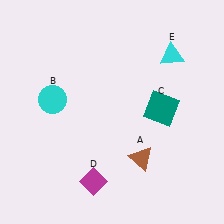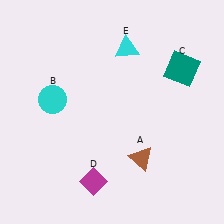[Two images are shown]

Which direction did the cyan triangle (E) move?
The cyan triangle (E) moved left.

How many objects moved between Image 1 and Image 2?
2 objects moved between the two images.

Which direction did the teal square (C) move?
The teal square (C) moved up.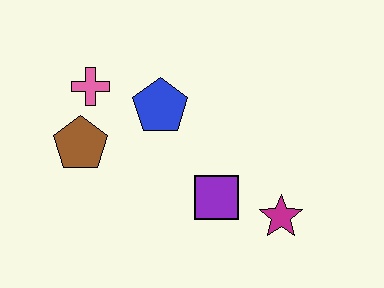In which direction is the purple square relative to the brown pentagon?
The purple square is to the right of the brown pentagon.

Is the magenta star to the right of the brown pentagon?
Yes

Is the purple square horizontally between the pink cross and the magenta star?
Yes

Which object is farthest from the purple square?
The pink cross is farthest from the purple square.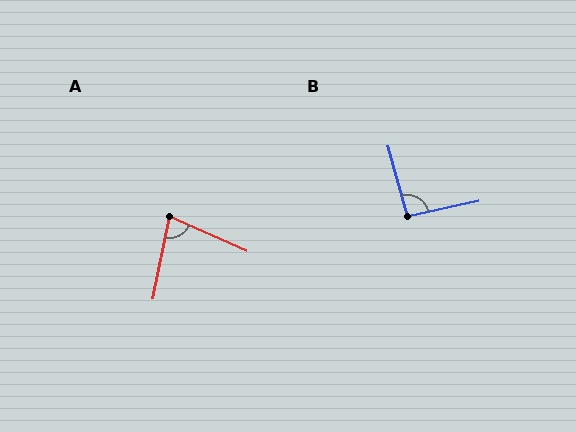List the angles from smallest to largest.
A (77°), B (93°).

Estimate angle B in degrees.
Approximately 93 degrees.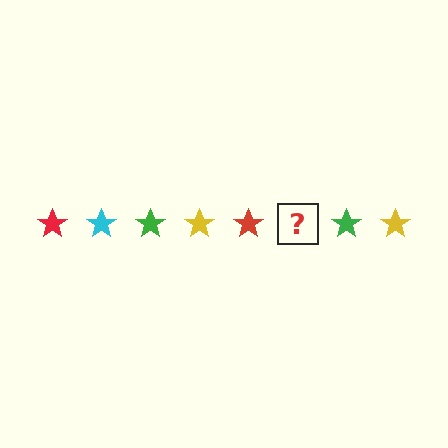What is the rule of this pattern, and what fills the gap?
The rule is that the pattern cycles through red, cyan, green, yellow stars. The gap should be filled with a cyan star.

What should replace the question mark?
The question mark should be replaced with a cyan star.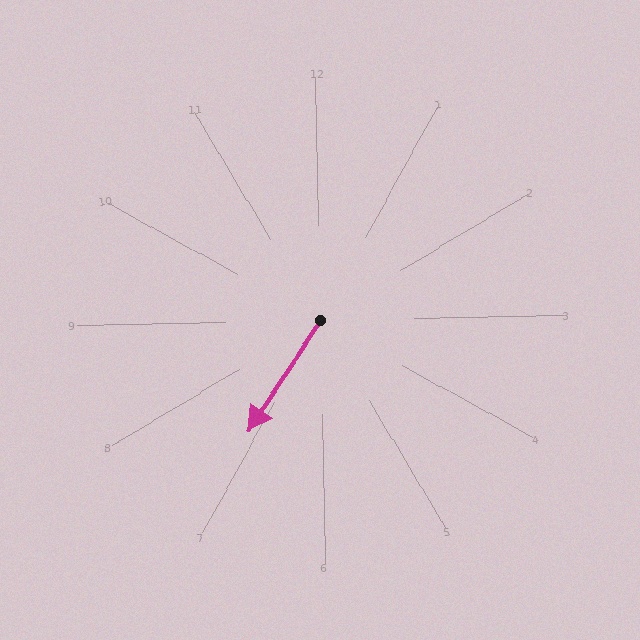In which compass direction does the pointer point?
Southwest.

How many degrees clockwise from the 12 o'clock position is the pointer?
Approximately 214 degrees.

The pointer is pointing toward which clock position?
Roughly 7 o'clock.